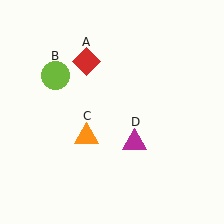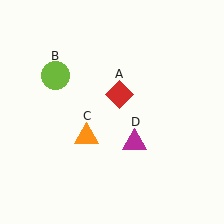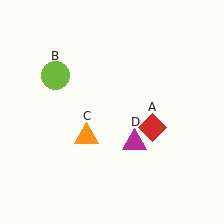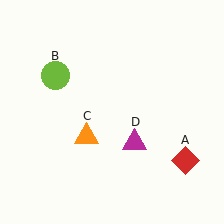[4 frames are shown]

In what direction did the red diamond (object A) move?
The red diamond (object A) moved down and to the right.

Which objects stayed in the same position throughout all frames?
Lime circle (object B) and orange triangle (object C) and magenta triangle (object D) remained stationary.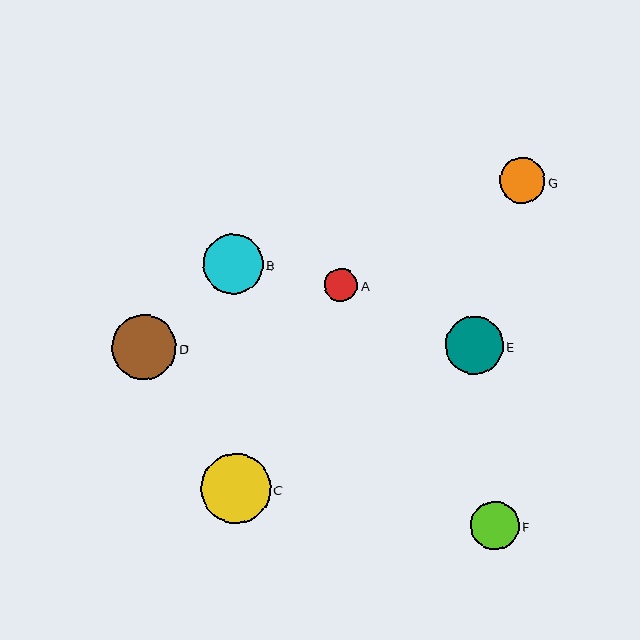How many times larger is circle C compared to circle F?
Circle C is approximately 1.4 times the size of circle F.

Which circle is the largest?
Circle C is the largest with a size of approximately 70 pixels.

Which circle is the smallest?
Circle A is the smallest with a size of approximately 33 pixels.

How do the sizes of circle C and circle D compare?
Circle C and circle D are approximately the same size.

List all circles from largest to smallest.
From largest to smallest: C, D, B, E, F, G, A.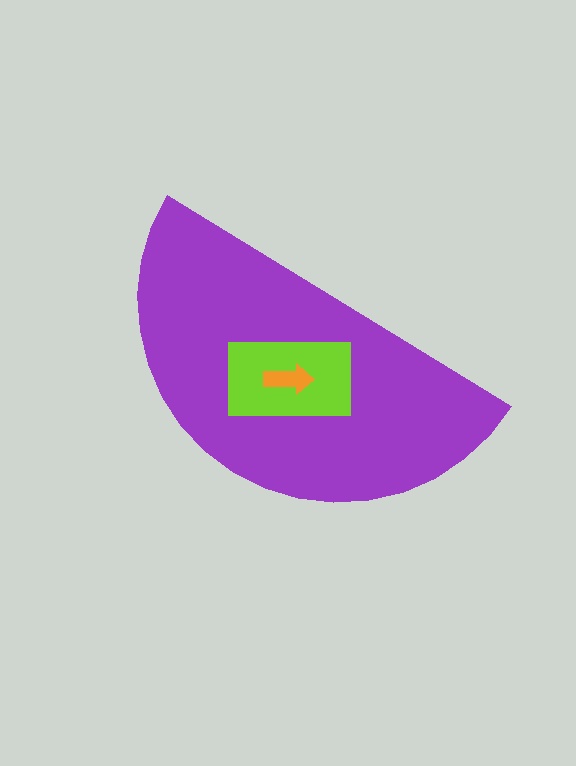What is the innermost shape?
The orange arrow.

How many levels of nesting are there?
3.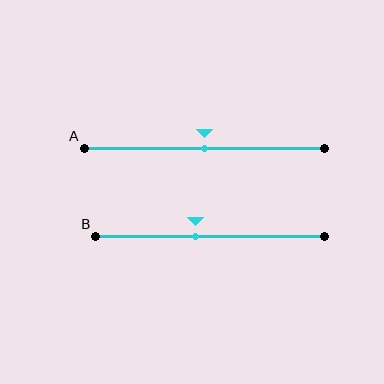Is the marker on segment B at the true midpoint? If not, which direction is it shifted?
No, the marker on segment B is shifted to the left by about 6% of the segment length.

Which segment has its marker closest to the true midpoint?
Segment A has its marker closest to the true midpoint.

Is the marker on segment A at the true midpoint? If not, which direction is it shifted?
Yes, the marker on segment A is at the true midpoint.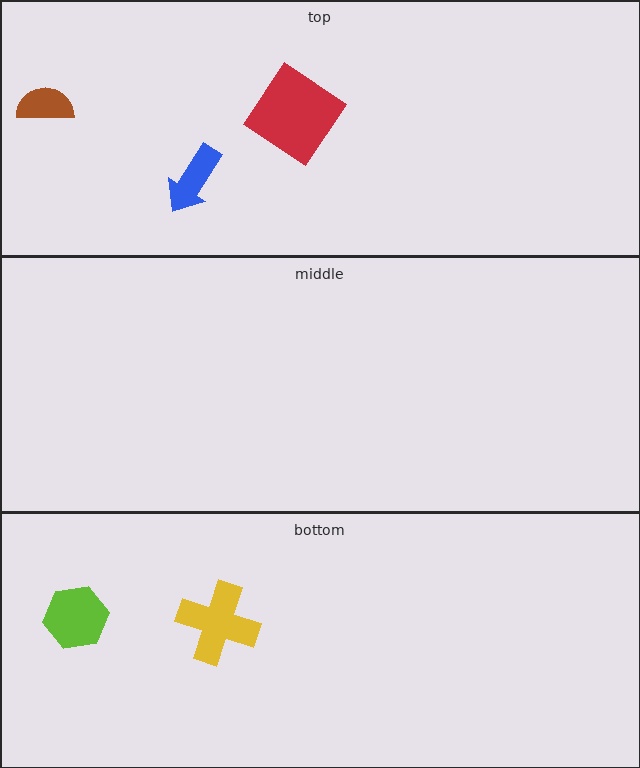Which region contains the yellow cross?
The bottom region.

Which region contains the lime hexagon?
The bottom region.